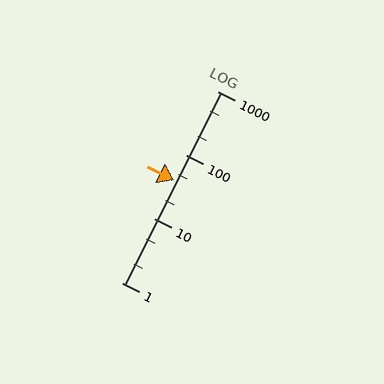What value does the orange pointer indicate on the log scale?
The pointer indicates approximately 40.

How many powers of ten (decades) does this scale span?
The scale spans 3 decades, from 1 to 1000.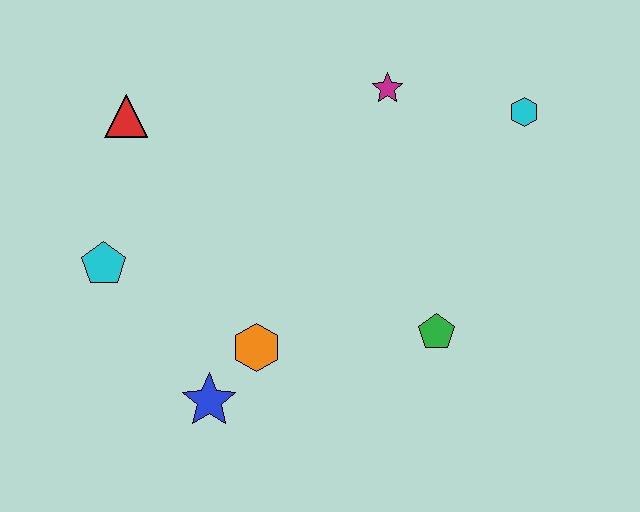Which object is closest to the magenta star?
The cyan hexagon is closest to the magenta star.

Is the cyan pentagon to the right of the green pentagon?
No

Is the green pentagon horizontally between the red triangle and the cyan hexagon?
Yes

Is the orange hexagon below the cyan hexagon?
Yes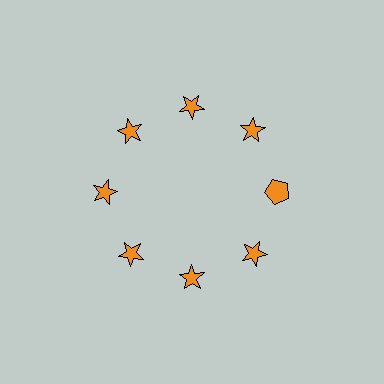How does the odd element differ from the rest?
It has a different shape: pentagon instead of star.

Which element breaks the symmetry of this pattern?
The orange pentagon at roughly the 3 o'clock position breaks the symmetry. All other shapes are orange stars.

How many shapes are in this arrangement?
There are 8 shapes arranged in a ring pattern.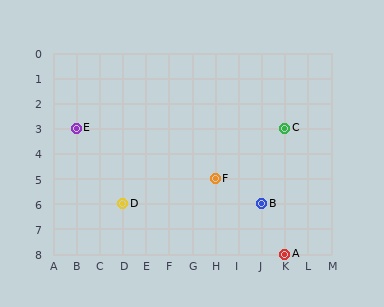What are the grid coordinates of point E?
Point E is at grid coordinates (B, 3).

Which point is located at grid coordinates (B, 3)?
Point E is at (B, 3).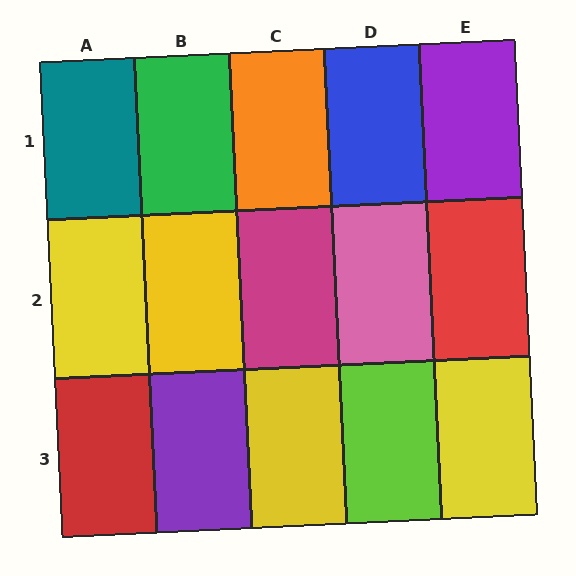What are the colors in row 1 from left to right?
Teal, green, orange, blue, purple.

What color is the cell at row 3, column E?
Yellow.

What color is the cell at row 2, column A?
Yellow.